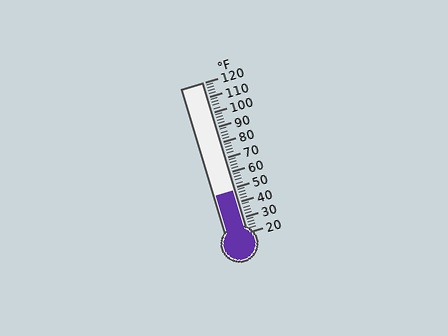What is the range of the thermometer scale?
The thermometer scale ranges from 20°F to 120°F.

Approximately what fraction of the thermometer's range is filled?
The thermometer is filled to approximately 30% of its range.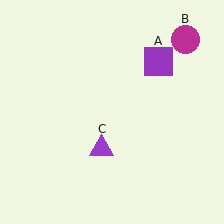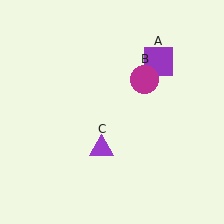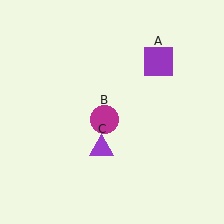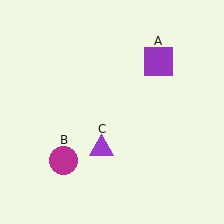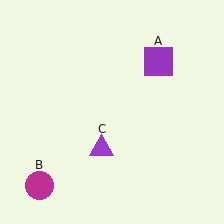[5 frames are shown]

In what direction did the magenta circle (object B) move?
The magenta circle (object B) moved down and to the left.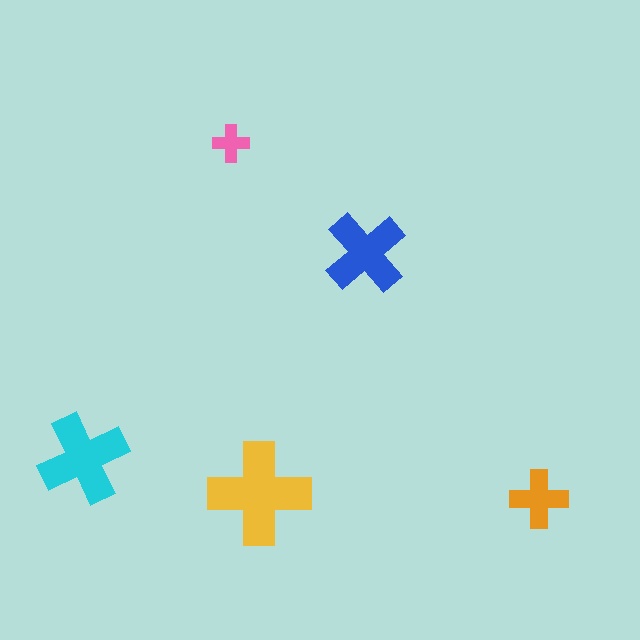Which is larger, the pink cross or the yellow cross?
The yellow one.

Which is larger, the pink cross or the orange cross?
The orange one.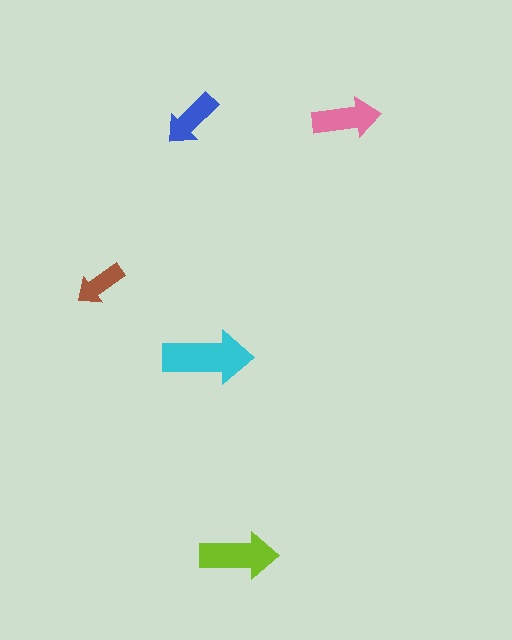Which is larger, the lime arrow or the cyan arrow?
The cyan one.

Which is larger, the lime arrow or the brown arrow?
The lime one.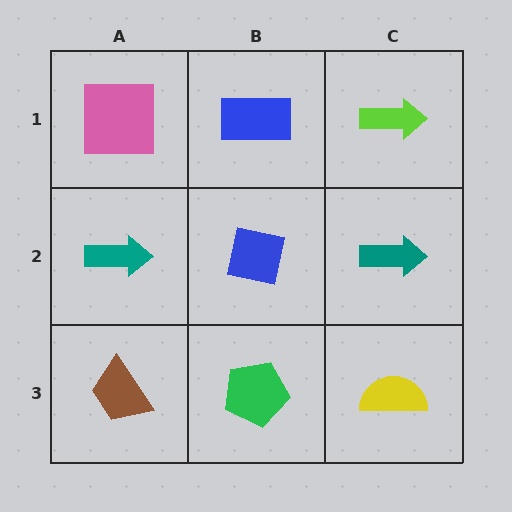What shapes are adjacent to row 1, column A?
A teal arrow (row 2, column A), a blue rectangle (row 1, column B).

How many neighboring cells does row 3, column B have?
3.